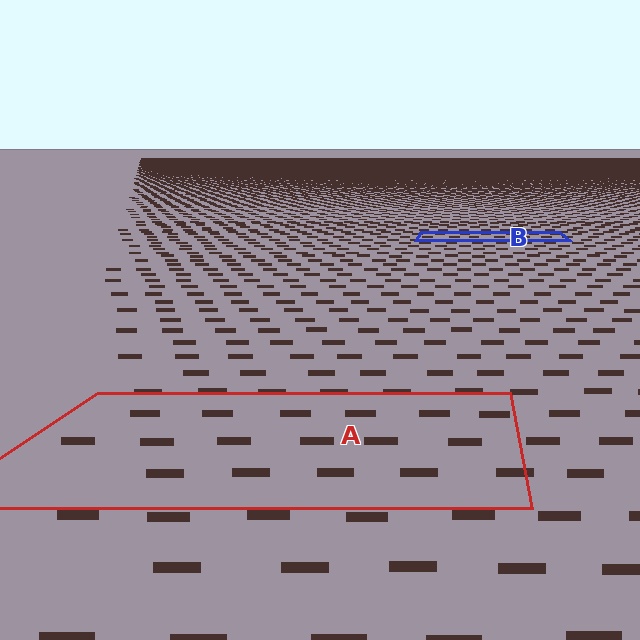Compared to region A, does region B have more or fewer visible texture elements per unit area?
Region B has more texture elements per unit area — they are packed more densely because it is farther away.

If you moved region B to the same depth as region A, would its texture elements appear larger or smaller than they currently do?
They would appear larger. At a closer depth, the same texture elements are projected at a bigger on-screen size.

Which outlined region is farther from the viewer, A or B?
Region B is farther from the viewer — the texture elements inside it appear smaller and more densely packed.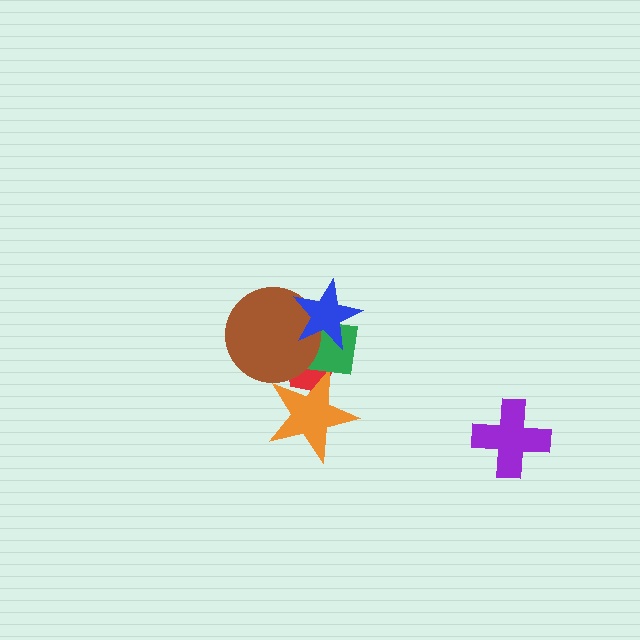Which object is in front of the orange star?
The green square is in front of the orange star.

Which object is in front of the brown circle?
The blue star is in front of the brown circle.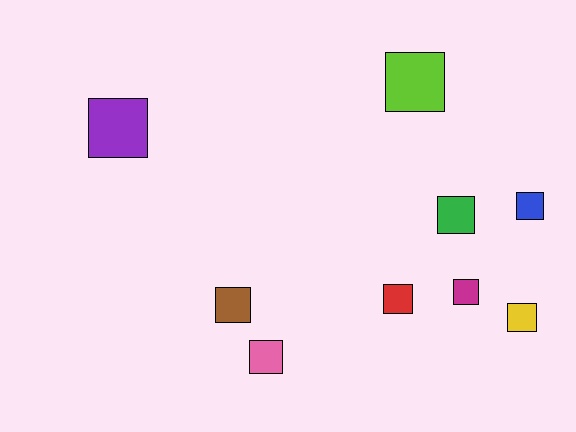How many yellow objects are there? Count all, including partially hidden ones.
There is 1 yellow object.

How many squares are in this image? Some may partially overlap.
There are 9 squares.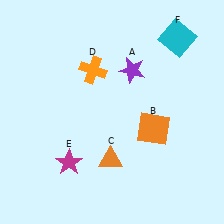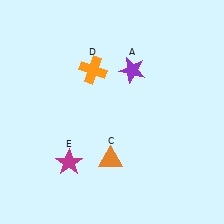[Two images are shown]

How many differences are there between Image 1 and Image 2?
There are 2 differences between the two images.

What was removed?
The cyan square (F), the orange square (B) were removed in Image 2.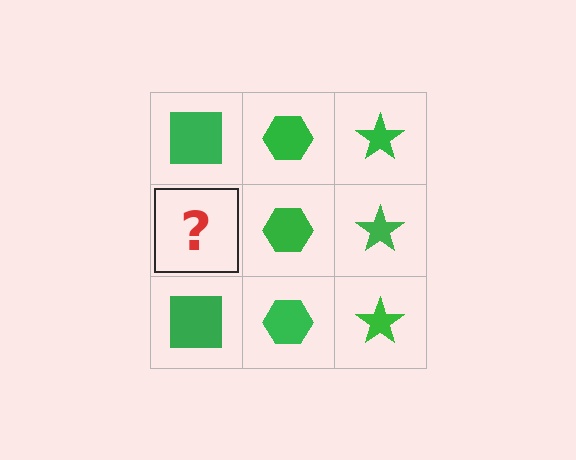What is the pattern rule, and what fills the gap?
The rule is that each column has a consistent shape. The gap should be filled with a green square.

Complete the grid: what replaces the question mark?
The question mark should be replaced with a green square.